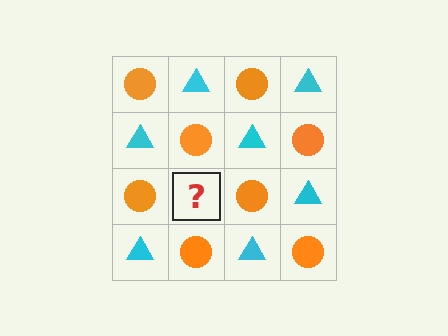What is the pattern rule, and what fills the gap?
The rule is that it alternates orange circle and cyan triangle in a checkerboard pattern. The gap should be filled with a cyan triangle.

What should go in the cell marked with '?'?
The missing cell should contain a cyan triangle.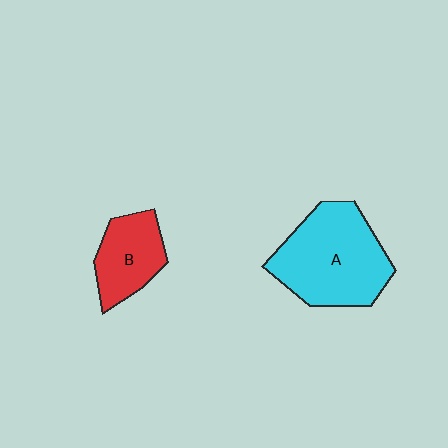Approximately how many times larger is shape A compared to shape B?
Approximately 1.9 times.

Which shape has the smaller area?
Shape B (red).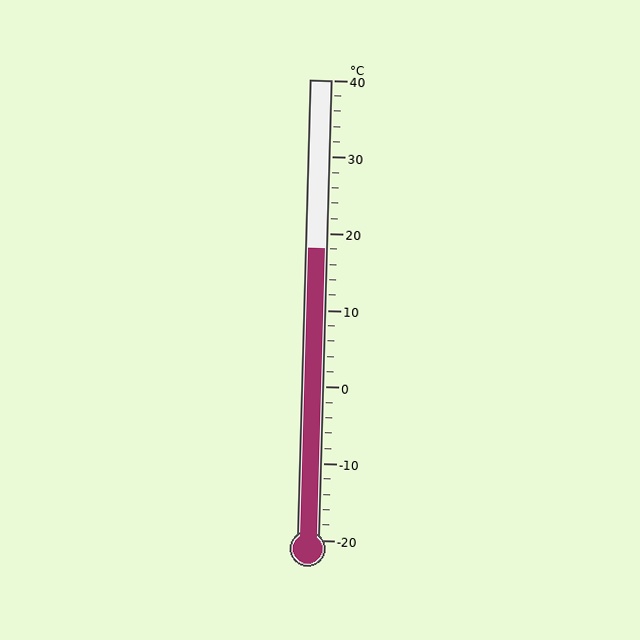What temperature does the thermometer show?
The thermometer shows approximately 18°C.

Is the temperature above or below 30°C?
The temperature is below 30°C.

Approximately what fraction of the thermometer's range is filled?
The thermometer is filled to approximately 65% of its range.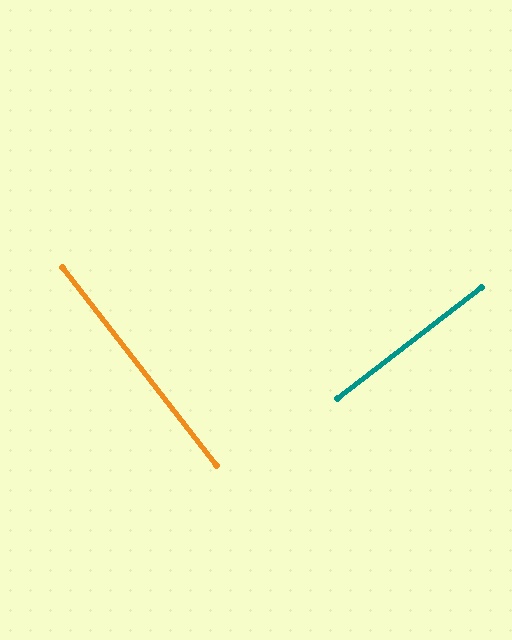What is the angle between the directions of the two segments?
Approximately 90 degrees.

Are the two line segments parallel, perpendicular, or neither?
Perpendicular — they meet at approximately 90°.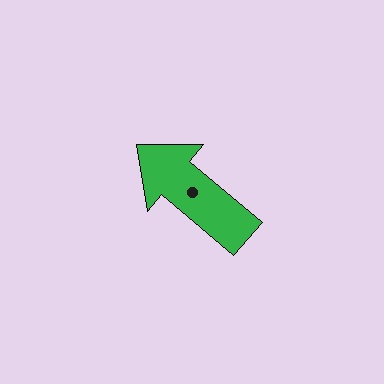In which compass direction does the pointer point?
Northwest.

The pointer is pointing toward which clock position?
Roughly 10 o'clock.